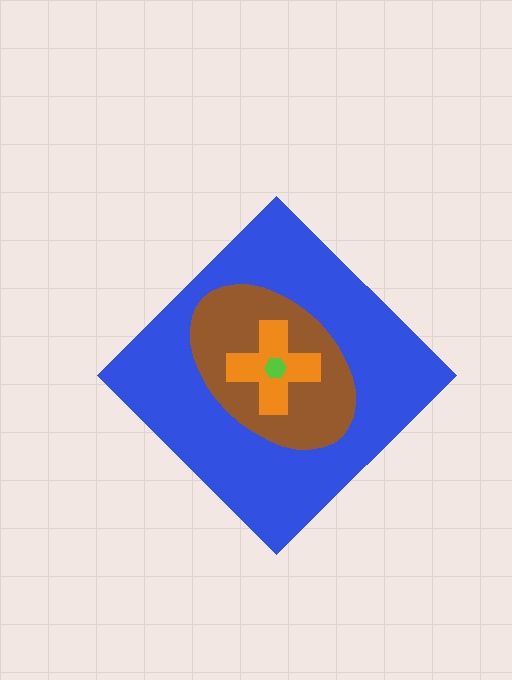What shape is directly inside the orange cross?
The lime hexagon.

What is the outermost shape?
The blue diamond.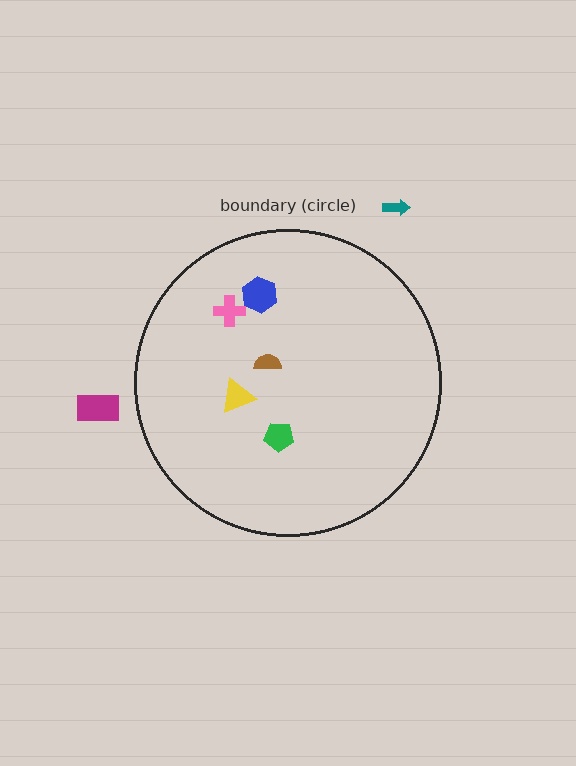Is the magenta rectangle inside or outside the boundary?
Outside.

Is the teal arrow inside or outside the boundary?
Outside.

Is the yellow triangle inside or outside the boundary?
Inside.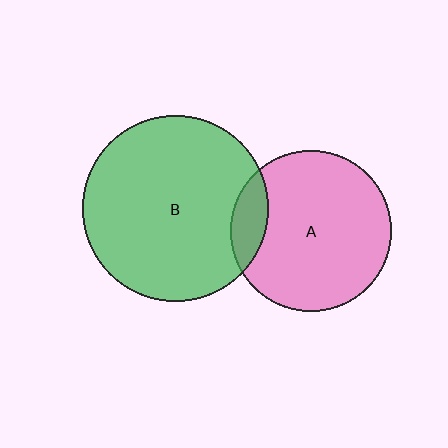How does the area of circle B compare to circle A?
Approximately 1.3 times.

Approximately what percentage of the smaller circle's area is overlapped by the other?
Approximately 15%.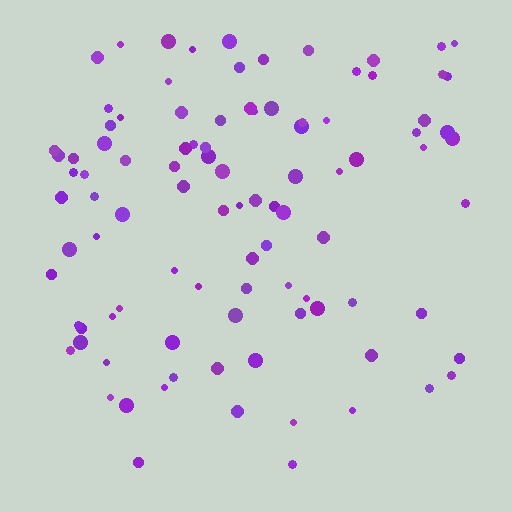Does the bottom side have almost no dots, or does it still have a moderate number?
Still a moderate number, just noticeably fewer than the top.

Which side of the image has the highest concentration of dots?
The top.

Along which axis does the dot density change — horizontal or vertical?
Vertical.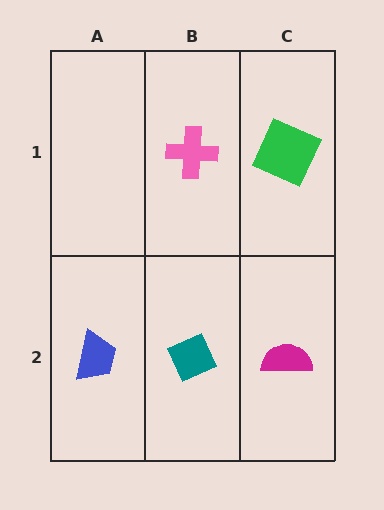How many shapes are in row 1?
2 shapes.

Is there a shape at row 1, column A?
No, that cell is empty.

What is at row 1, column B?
A pink cross.